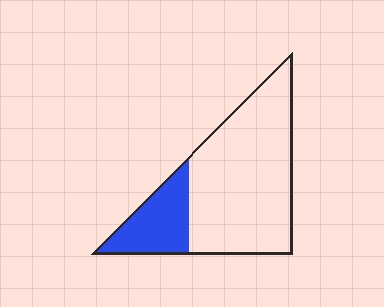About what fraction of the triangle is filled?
About one quarter (1/4).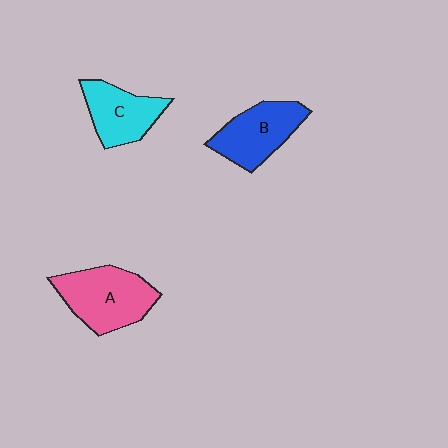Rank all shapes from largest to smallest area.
From largest to smallest: A (pink), B (blue), C (cyan).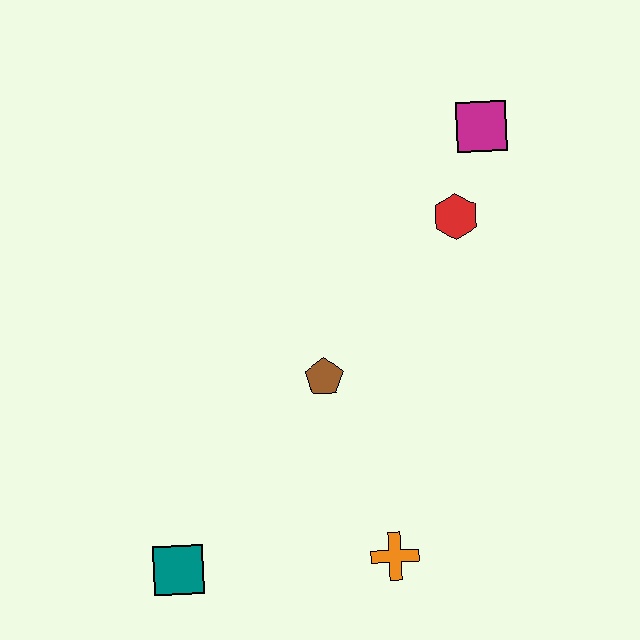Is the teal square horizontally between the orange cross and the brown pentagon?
No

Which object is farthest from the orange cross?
The magenta square is farthest from the orange cross.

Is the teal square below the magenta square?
Yes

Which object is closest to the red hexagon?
The magenta square is closest to the red hexagon.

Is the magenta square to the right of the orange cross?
Yes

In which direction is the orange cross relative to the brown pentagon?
The orange cross is below the brown pentagon.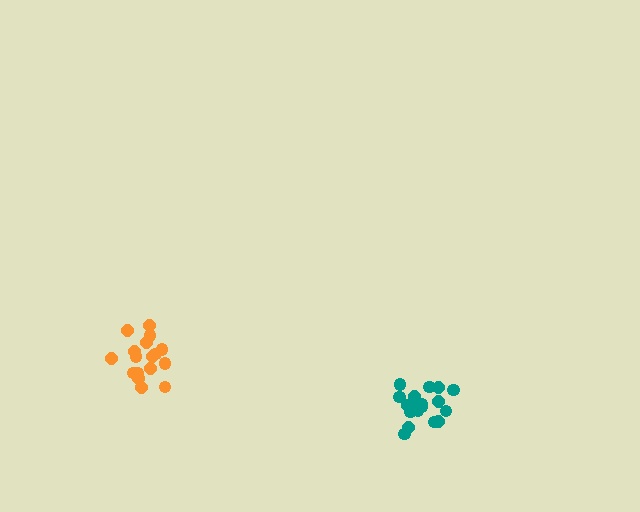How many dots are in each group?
Group 1: 17 dots, Group 2: 19 dots (36 total).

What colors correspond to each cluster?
The clusters are colored: orange, teal.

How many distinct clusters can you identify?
There are 2 distinct clusters.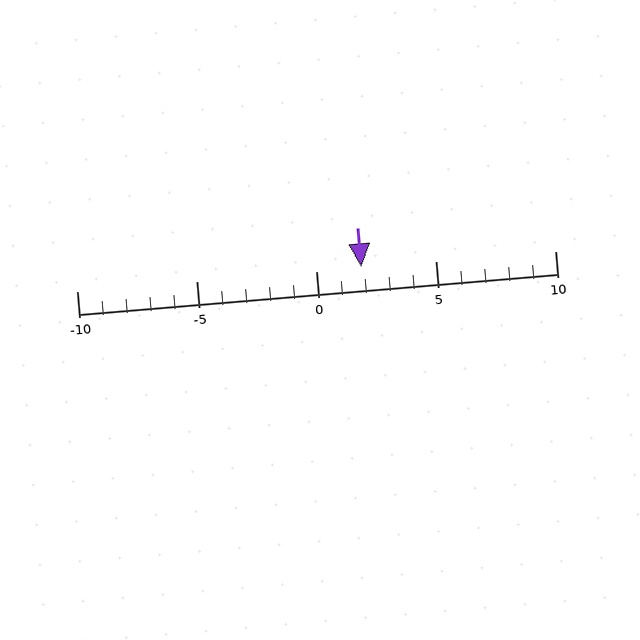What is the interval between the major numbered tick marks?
The major tick marks are spaced 5 units apart.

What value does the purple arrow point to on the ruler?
The purple arrow points to approximately 2.